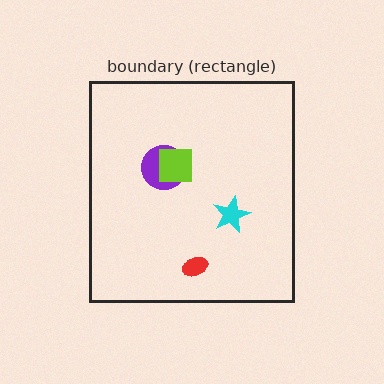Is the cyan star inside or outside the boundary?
Inside.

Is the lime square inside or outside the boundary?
Inside.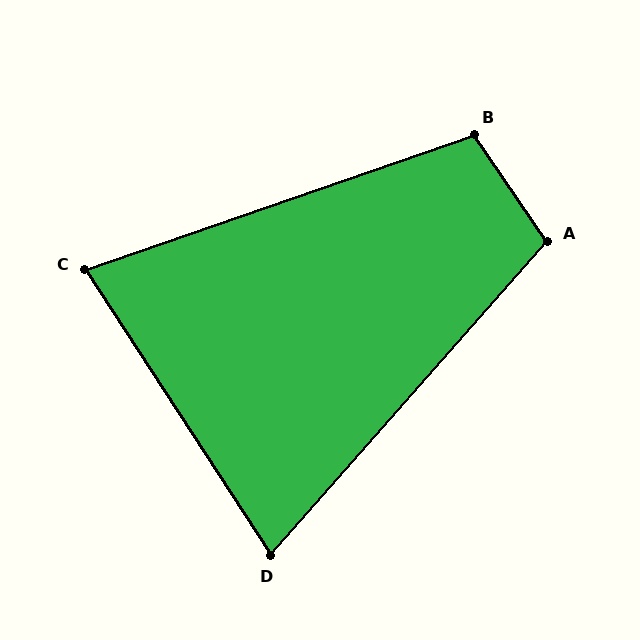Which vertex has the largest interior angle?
B, at approximately 106 degrees.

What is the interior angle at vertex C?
Approximately 76 degrees (acute).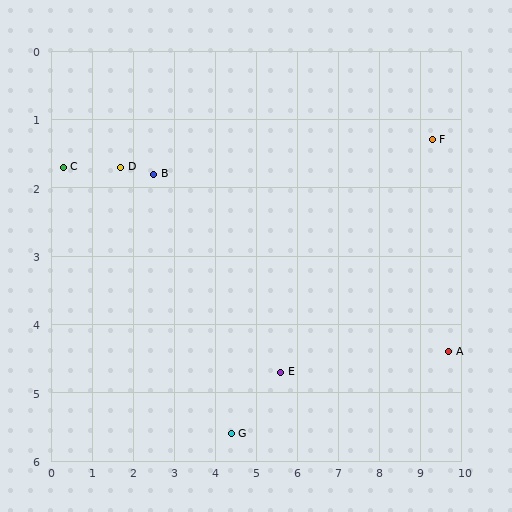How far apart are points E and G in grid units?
Points E and G are about 1.5 grid units apart.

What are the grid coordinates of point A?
Point A is at approximately (9.7, 4.4).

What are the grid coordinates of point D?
Point D is at approximately (1.7, 1.7).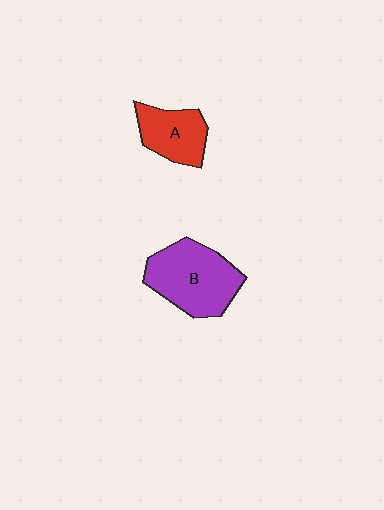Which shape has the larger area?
Shape B (purple).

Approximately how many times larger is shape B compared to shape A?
Approximately 1.6 times.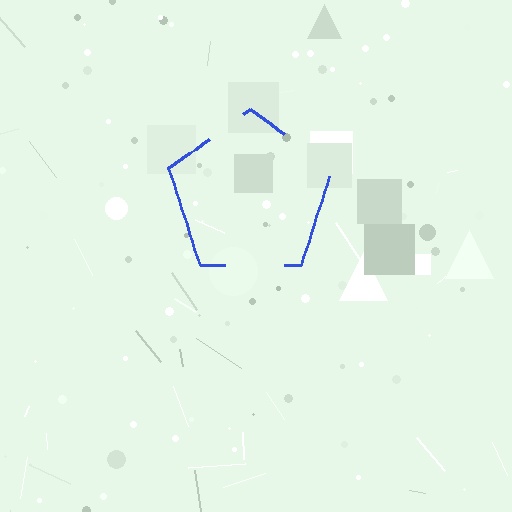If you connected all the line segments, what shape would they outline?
They would outline a pentagon.